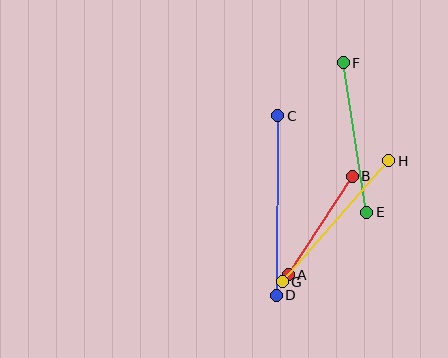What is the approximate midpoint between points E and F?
The midpoint is at approximately (355, 138) pixels.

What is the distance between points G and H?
The distance is approximately 161 pixels.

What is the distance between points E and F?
The distance is approximately 151 pixels.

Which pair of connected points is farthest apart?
Points C and D are farthest apart.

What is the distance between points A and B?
The distance is approximately 117 pixels.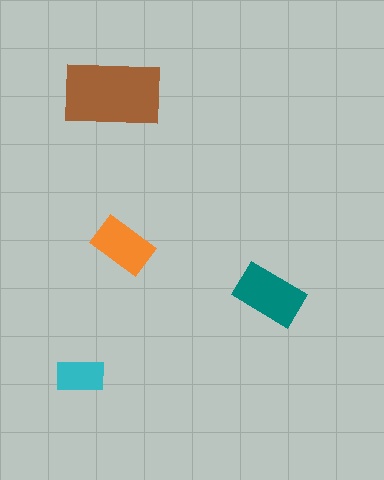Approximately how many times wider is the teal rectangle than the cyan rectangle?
About 1.5 times wider.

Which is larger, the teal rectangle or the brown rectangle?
The brown one.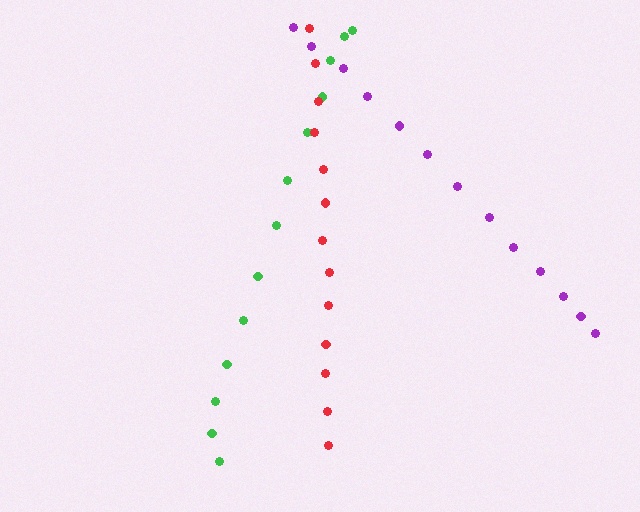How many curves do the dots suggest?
There are 3 distinct paths.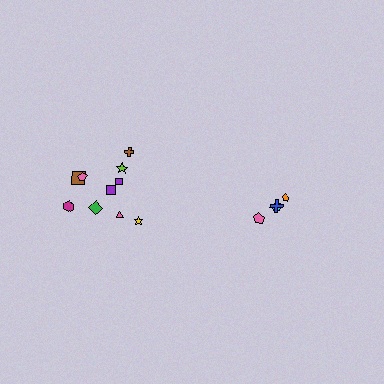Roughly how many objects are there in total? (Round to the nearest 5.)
Roughly 15 objects in total.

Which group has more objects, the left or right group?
The left group.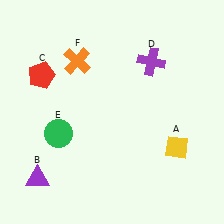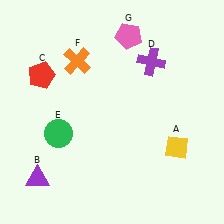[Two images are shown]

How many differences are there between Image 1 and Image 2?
There is 1 difference between the two images.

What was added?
A pink pentagon (G) was added in Image 2.